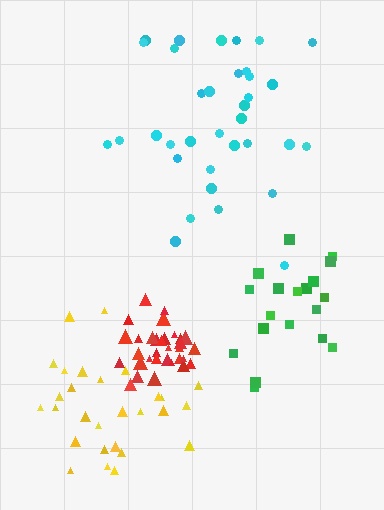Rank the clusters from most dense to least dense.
red, green, yellow, cyan.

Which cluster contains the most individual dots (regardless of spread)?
Cyan (35).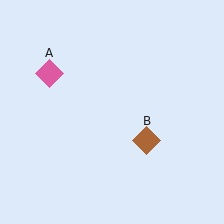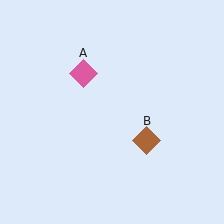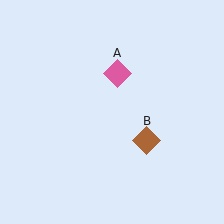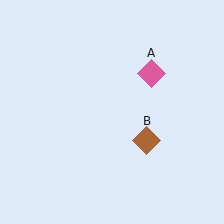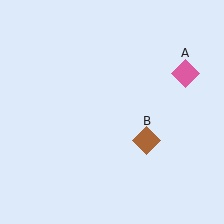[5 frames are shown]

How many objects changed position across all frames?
1 object changed position: pink diamond (object A).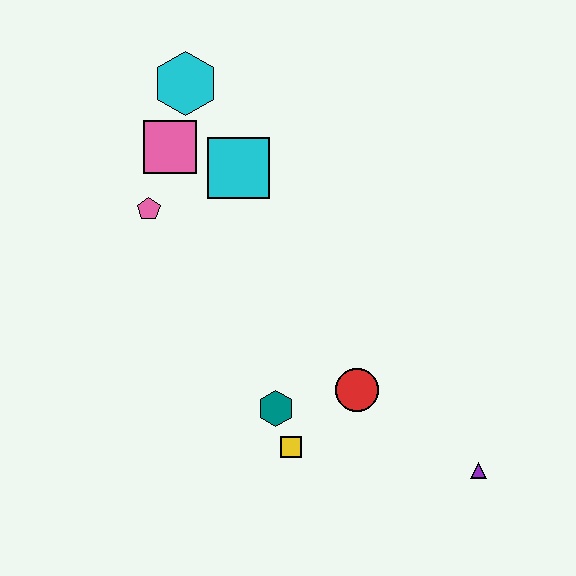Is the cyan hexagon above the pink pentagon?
Yes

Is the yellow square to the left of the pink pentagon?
No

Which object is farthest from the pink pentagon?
The purple triangle is farthest from the pink pentagon.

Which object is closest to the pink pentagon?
The pink square is closest to the pink pentagon.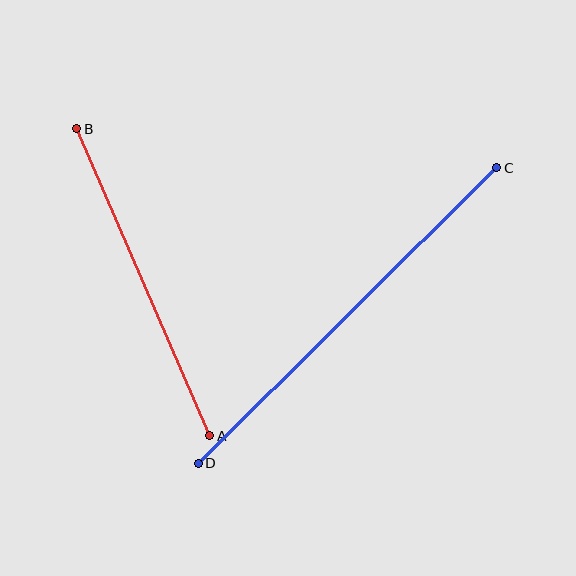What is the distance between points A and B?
The distance is approximately 335 pixels.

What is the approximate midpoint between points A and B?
The midpoint is at approximately (143, 282) pixels.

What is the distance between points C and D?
The distance is approximately 420 pixels.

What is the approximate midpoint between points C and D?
The midpoint is at approximately (347, 315) pixels.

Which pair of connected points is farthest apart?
Points C and D are farthest apart.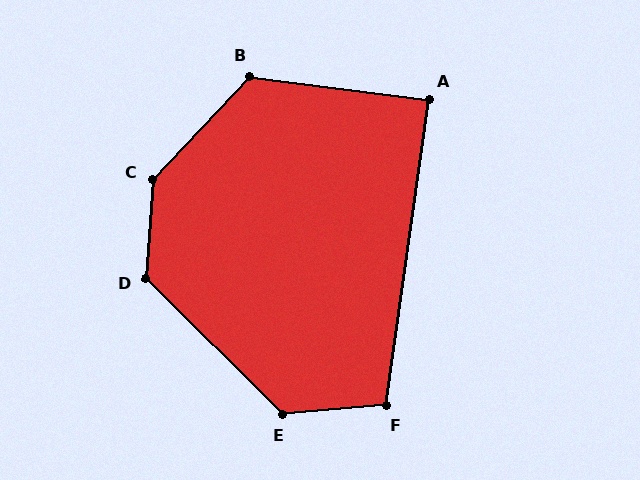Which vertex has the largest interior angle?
C, at approximately 140 degrees.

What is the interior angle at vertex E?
Approximately 130 degrees (obtuse).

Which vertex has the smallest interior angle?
A, at approximately 89 degrees.